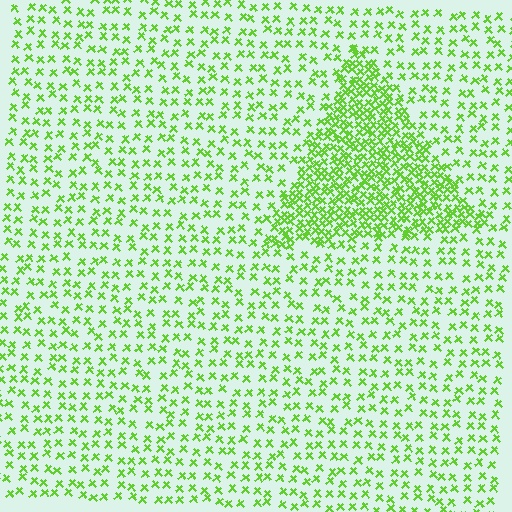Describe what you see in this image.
The image contains small lime elements arranged at two different densities. A triangle-shaped region is visible where the elements are more densely packed than the surrounding area.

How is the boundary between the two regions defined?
The boundary is defined by a change in element density (approximately 2.6x ratio). All elements are the same color, size, and shape.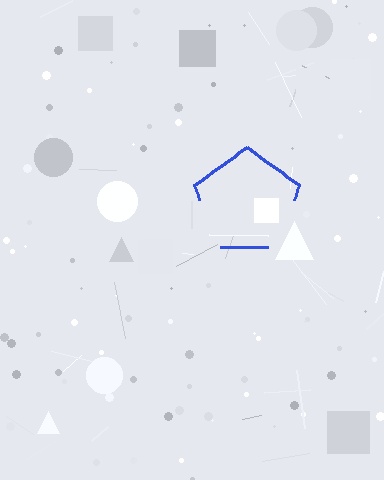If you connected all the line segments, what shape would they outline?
They would outline a pentagon.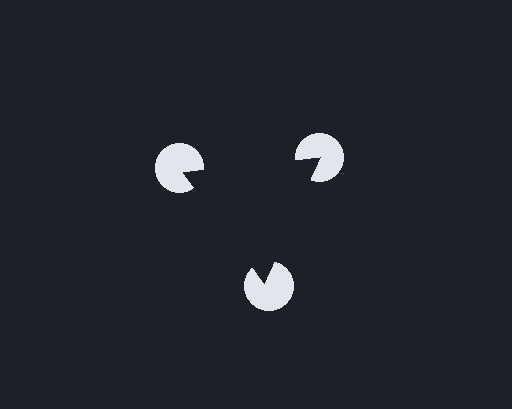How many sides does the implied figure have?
3 sides.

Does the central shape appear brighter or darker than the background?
It typically appears slightly darker than the background, even though no actual brightness change is drawn.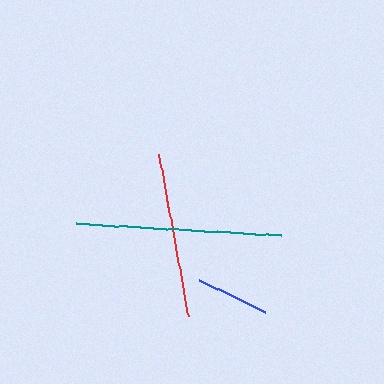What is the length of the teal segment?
The teal segment is approximately 206 pixels long.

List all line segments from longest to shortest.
From longest to shortest: teal, red, blue.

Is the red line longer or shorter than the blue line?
The red line is longer than the blue line.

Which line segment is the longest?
The teal line is the longest at approximately 206 pixels.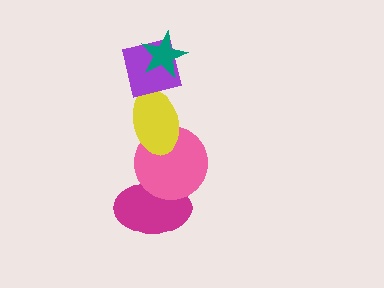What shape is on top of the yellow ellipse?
The purple square is on top of the yellow ellipse.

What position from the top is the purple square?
The purple square is 2nd from the top.